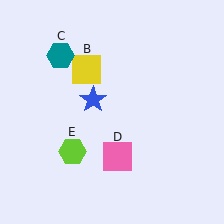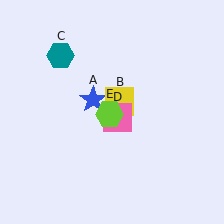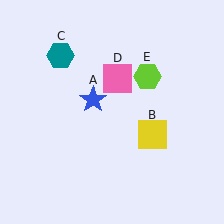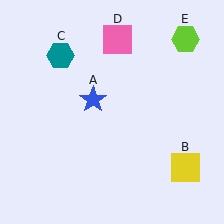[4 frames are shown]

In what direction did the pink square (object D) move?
The pink square (object D) moved up.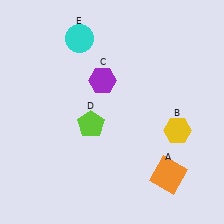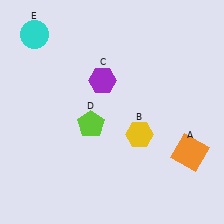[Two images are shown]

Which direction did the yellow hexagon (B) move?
The yellow hexagon (B) moved left.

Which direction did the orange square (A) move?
The orange square (A) moved up.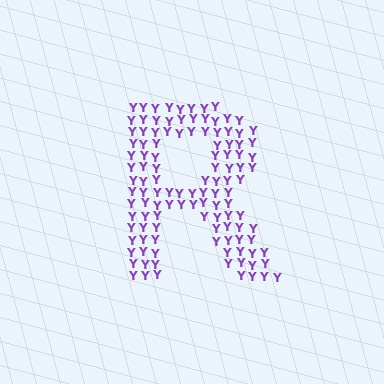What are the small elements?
The small elements are letter Y's.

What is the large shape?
The large shape is the letter R.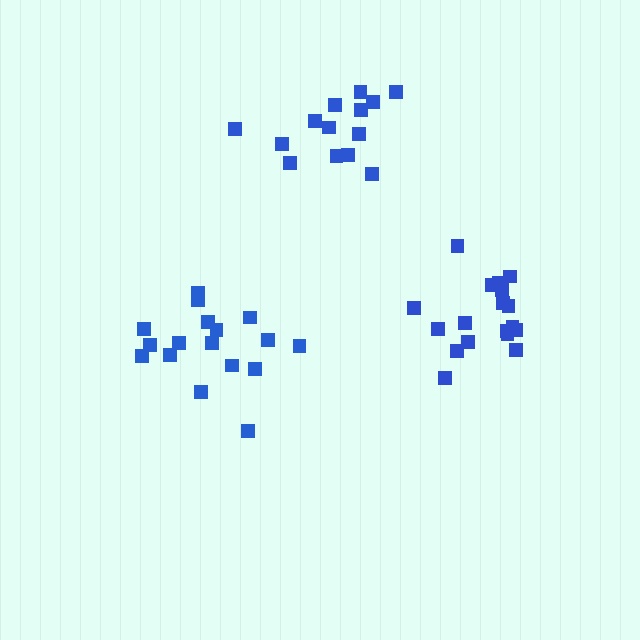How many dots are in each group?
Group 1: 14 dots, Group 2: 18 dots, Group 3: 17 dots (49 total).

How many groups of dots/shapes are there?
There are 3 groups.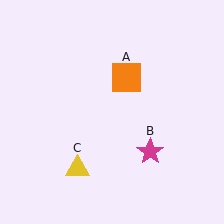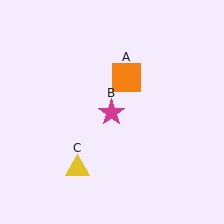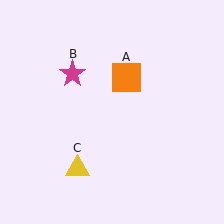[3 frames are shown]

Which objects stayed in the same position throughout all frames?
Orange square (object A) and yellow triangle (object C) remained stationary.